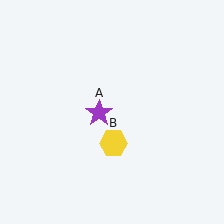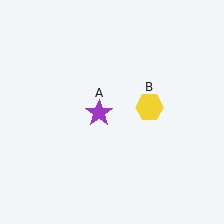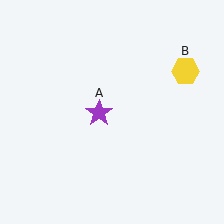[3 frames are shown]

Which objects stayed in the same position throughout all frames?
Purple star (object A) remained stationary.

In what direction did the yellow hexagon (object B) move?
The yellow hexagon (object B) moved up and to the right.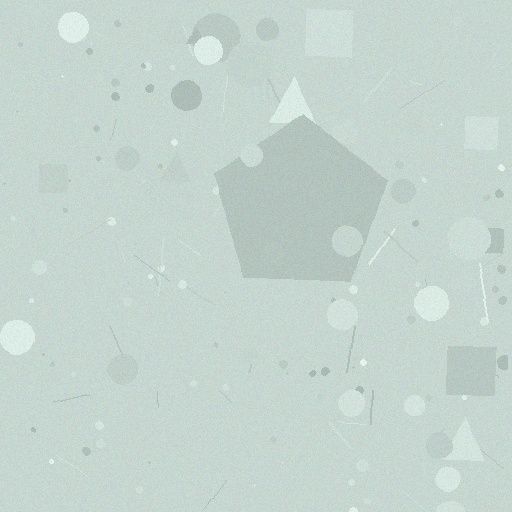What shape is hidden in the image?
A pentagon is hidden in the image.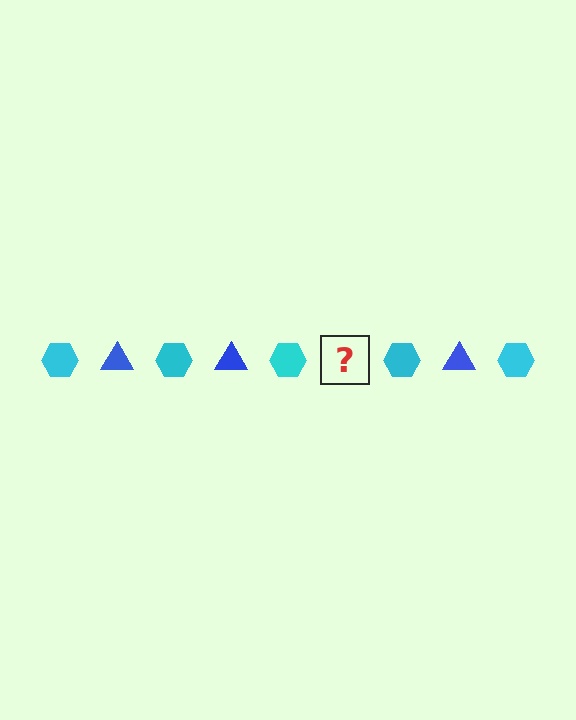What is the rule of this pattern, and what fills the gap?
The rule is that the pattern alternates between cyan hexagon and blue triangle. The gap should be filled with a blue triangle.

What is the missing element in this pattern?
The missing element is a blue triangle.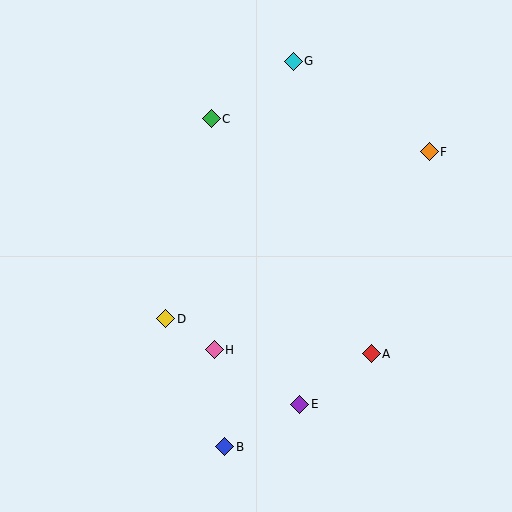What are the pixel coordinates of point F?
Point F is at (429, 152).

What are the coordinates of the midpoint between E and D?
The midpoint between E and D is at (233, 361).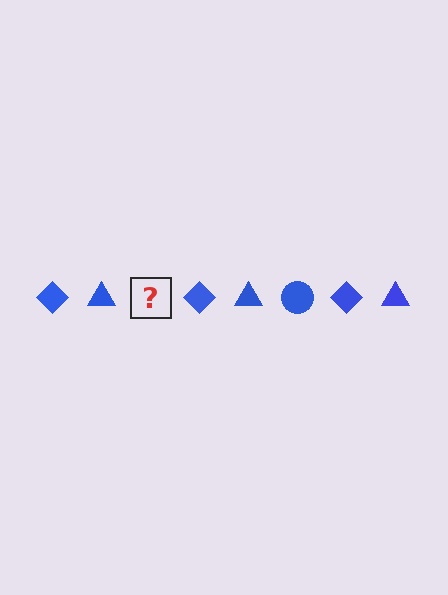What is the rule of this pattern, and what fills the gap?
The rule is that the pattern cycles through diamond, triangle, circle shapes in blue. The gap should be filled with a blue circle.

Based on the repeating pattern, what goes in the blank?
The blank should be a blue circle.